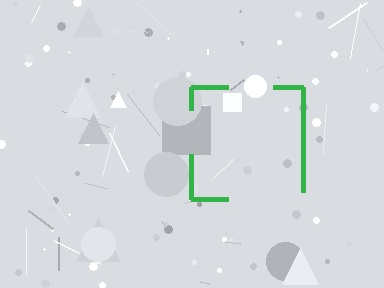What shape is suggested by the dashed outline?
The dashed outline suggests a square.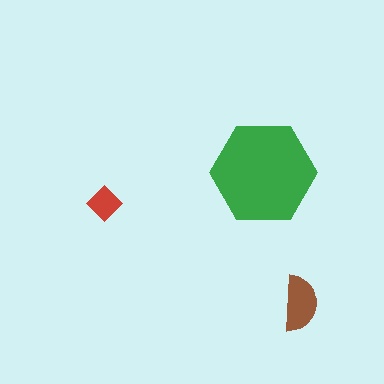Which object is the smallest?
The red diamond.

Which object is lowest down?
The brown semicircle is bottommost.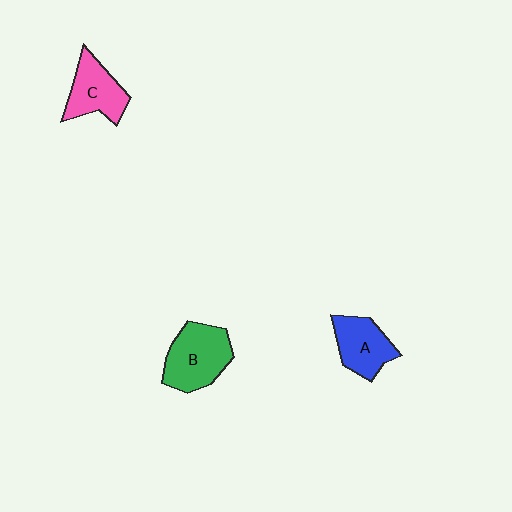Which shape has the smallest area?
Shape A (blue).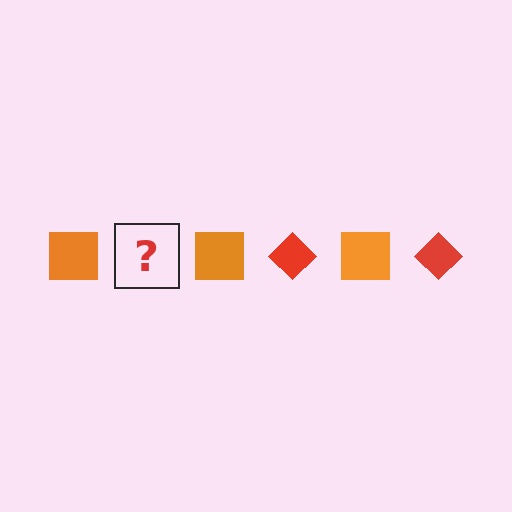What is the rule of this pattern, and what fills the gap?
The rule is that the pattern alternates between orange square and red diamond. The gap should be filled with a red diamond.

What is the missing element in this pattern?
The missing element is a red diamond.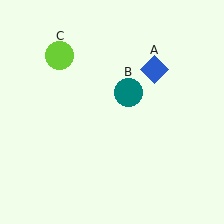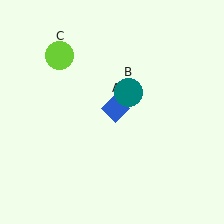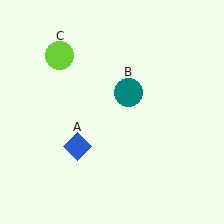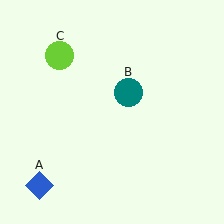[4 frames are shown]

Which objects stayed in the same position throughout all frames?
Teal circle (object B) and lime circle (object C) remained stationary.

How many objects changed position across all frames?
1 object changed position: blue diamond (object A).